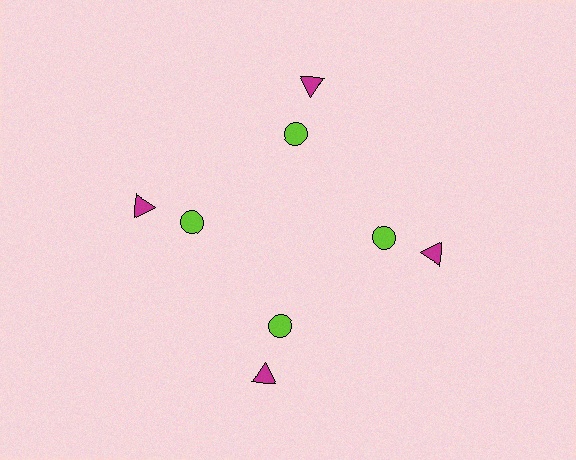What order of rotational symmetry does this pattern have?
This pattern has 4-fold rotational symmetry.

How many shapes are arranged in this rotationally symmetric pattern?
There are 8 shapes, arranged in 4 groups of 2.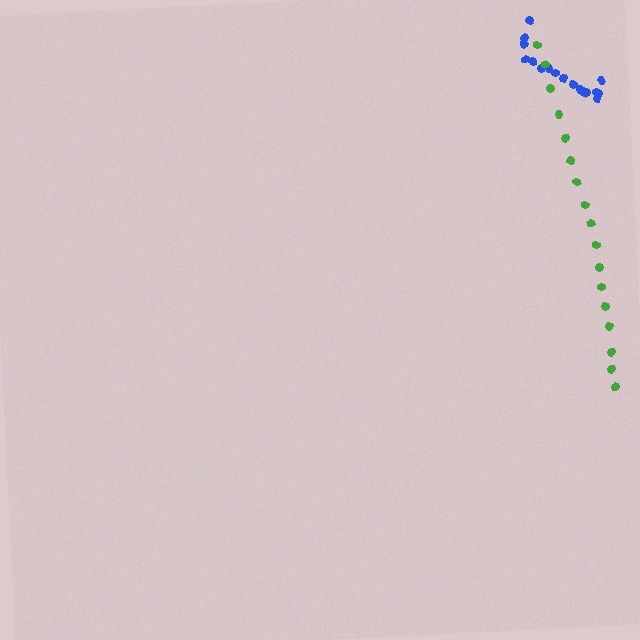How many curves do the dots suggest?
There are 2 distinct paths.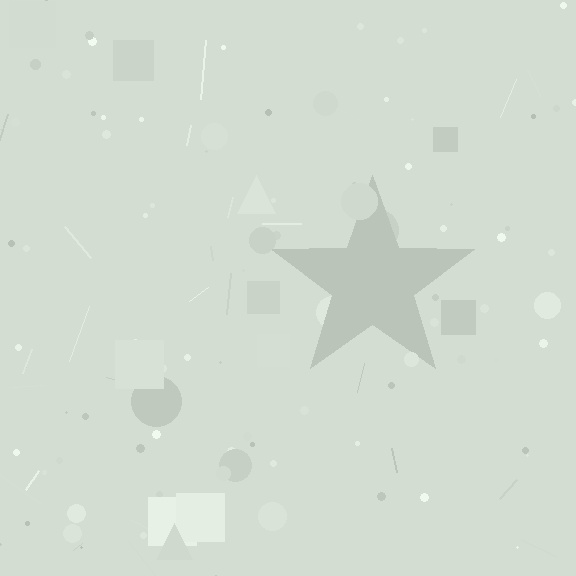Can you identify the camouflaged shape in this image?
The camouflaged shape is a star.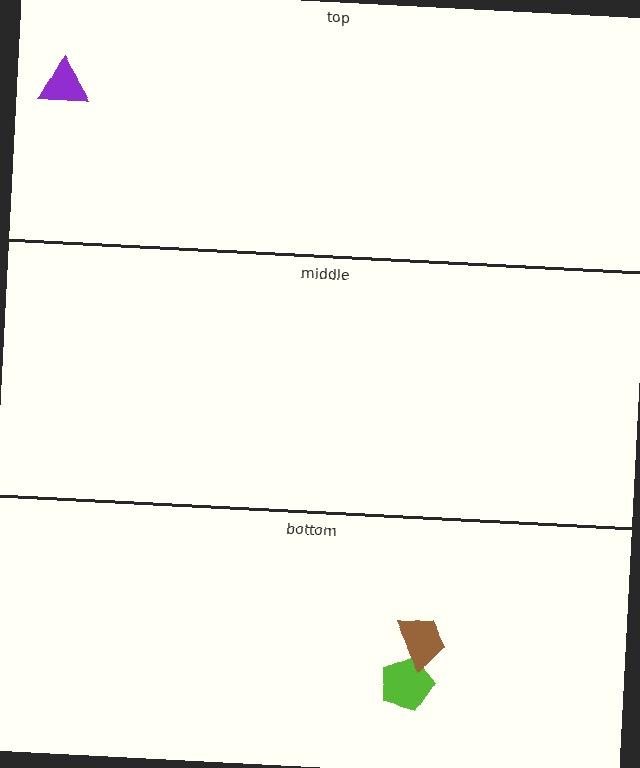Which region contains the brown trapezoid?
The bottom region.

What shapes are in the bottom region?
The lime pentagon, the brown trapezoid.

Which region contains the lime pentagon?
The bottom region.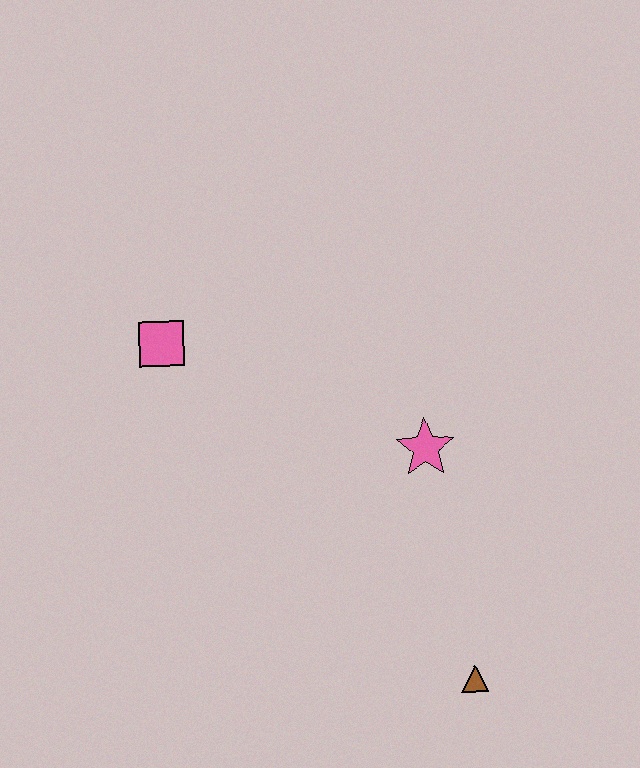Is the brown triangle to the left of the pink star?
No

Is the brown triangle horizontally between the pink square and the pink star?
No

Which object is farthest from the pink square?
The brown triangle is farthest from the pink square.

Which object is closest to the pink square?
The pink star is closest to the pink square.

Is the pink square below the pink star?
No